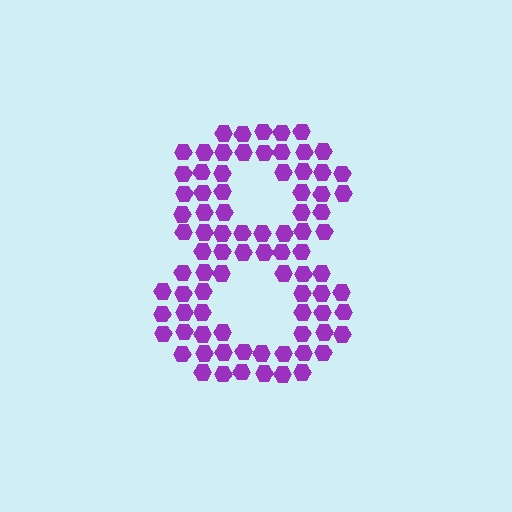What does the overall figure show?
The overall figure shows the digit 8.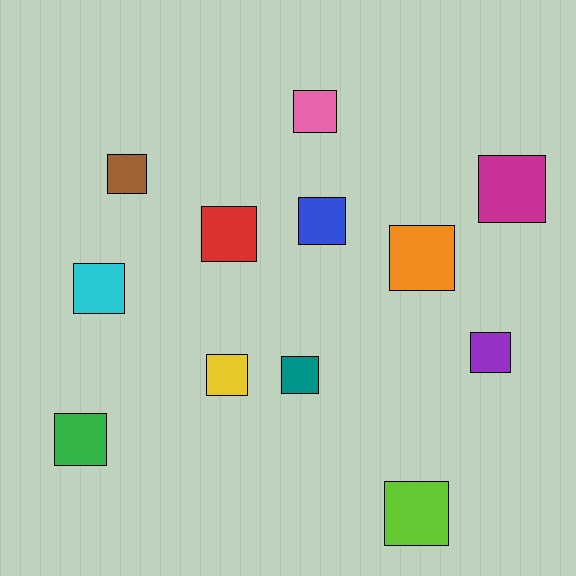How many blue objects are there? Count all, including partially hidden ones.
There is 1 blue object.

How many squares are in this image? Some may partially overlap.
There are 12 squares.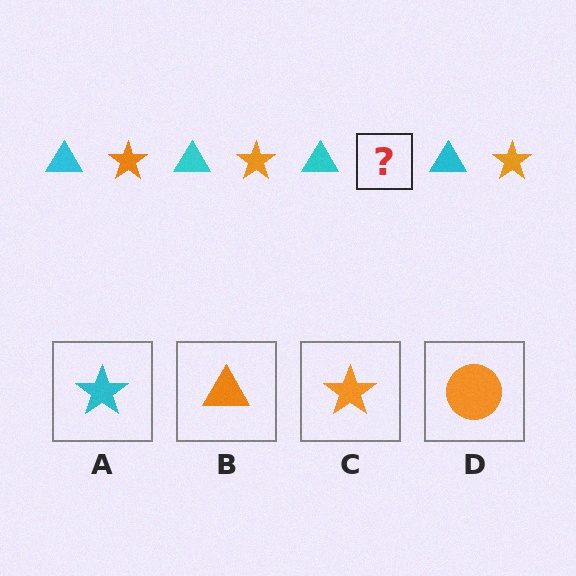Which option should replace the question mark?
Option C.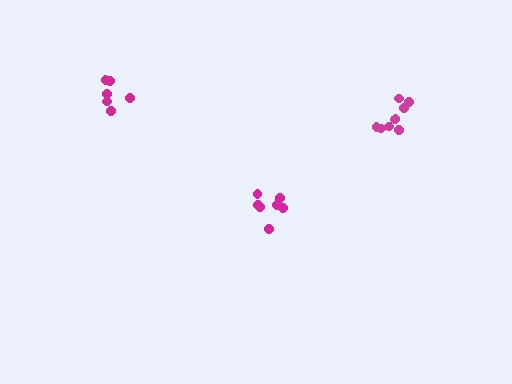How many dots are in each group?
Group 1: 6 dots, Group 2: 7 dots, Group 3: 9 dots (22 total).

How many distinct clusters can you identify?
There are 3 distinct clusters.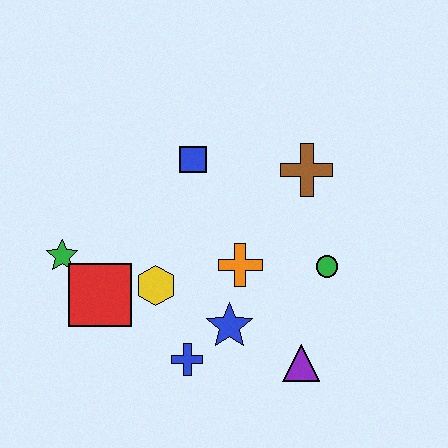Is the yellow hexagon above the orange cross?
No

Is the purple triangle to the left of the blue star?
No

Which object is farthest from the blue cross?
The brown cross is farthest from the blue cross.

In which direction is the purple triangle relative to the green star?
The purple triangle is to the right of the green star.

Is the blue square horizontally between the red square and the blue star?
Yes